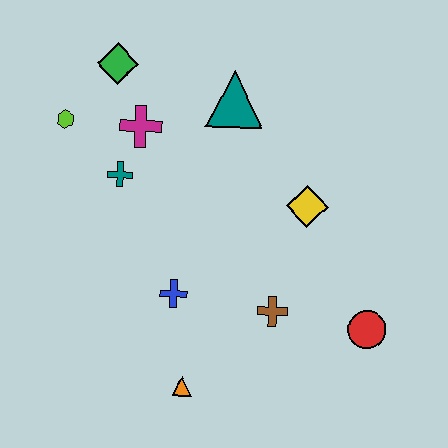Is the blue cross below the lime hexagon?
Yes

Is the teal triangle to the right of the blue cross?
Yes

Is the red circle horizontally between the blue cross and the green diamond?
No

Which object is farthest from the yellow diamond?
The lime hexagon is farthest from the yellow diamond.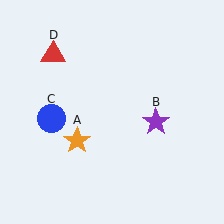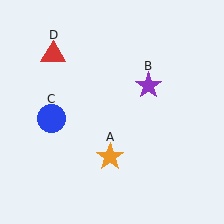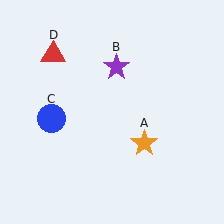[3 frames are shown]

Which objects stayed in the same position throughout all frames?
Blue circle (object C) and red triangle (object D) remained stationary.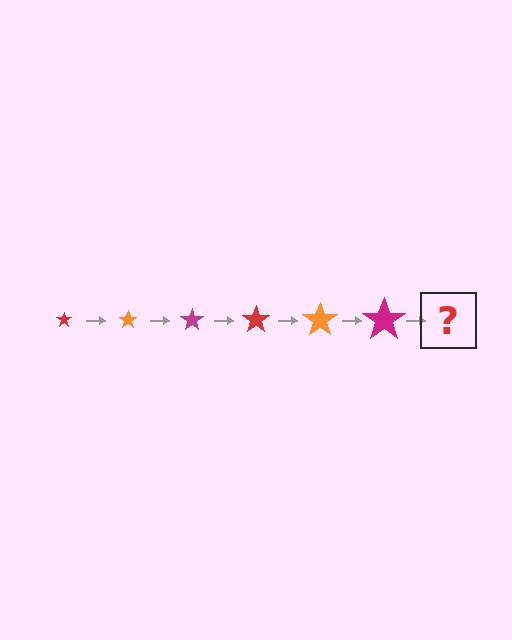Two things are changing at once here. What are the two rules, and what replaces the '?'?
The two rules are that the star grows larger each step and the color cycles through red, orange, and magenta. The '?' should be a red star, larger than the previous one.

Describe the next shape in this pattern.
It should be a red star, larger than the previous one.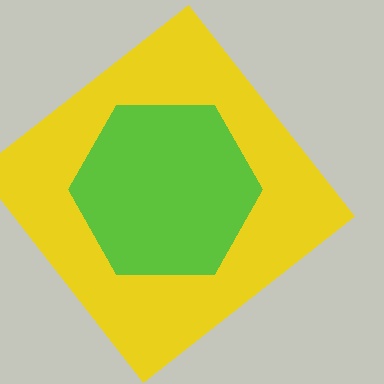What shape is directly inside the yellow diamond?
The lime hexagon.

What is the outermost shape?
The yellow diamond.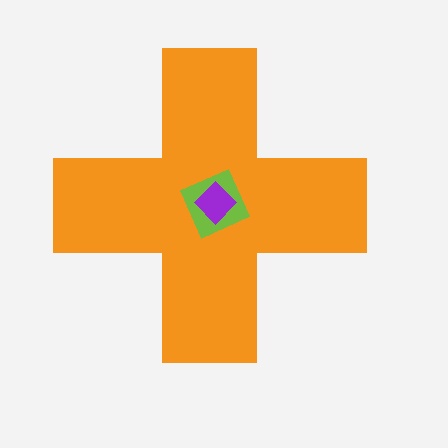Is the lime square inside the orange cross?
Yes.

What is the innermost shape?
The purple diamond.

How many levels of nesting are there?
3.